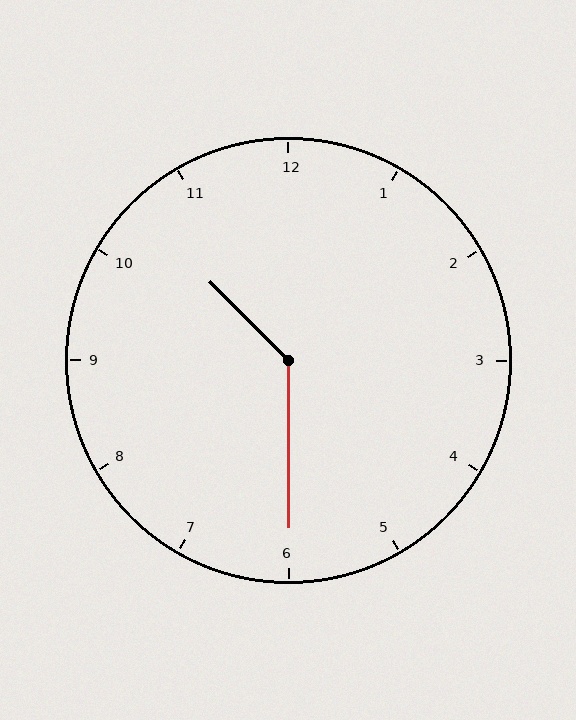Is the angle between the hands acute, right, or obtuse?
It is obtuse.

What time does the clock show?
10:30.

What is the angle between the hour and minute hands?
Approximately 135 degrees.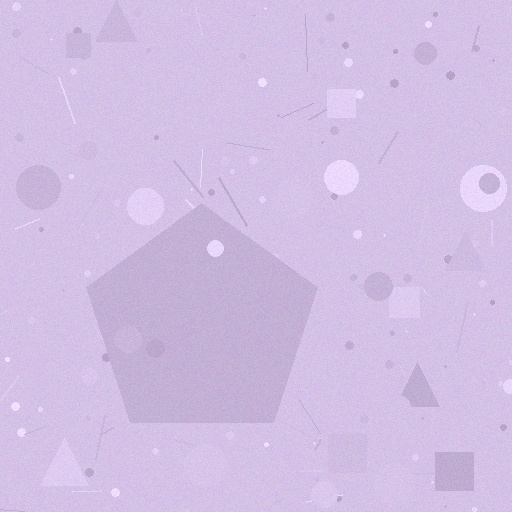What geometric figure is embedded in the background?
A pentagon is embedded in the background.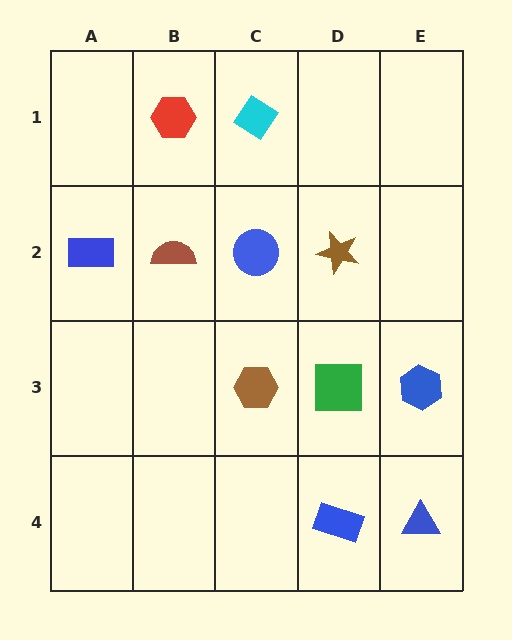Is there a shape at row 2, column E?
No, that cell is empty.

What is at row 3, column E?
A blue hexagon.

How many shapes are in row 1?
2 shapes.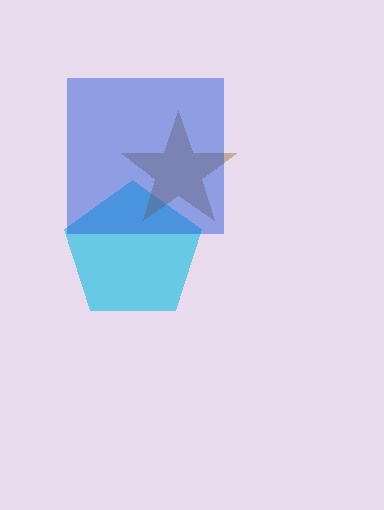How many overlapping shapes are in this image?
There are 3 overlapping shapes in the image.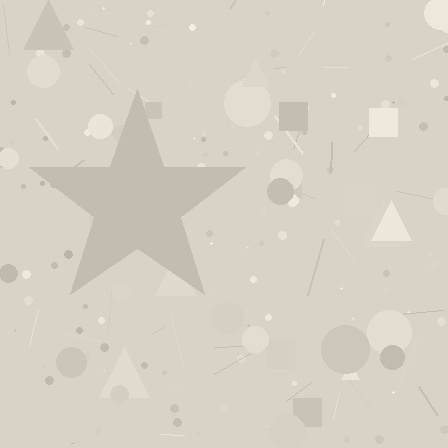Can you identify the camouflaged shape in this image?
The camouflaged shape is a star.